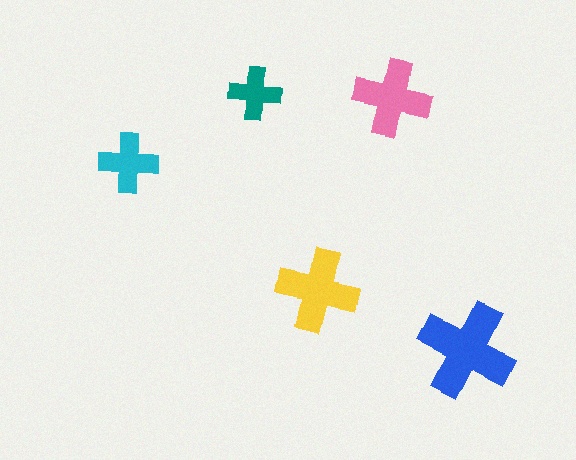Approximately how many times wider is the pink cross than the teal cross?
About 1.5 times wider.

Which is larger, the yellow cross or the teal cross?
The yellow one.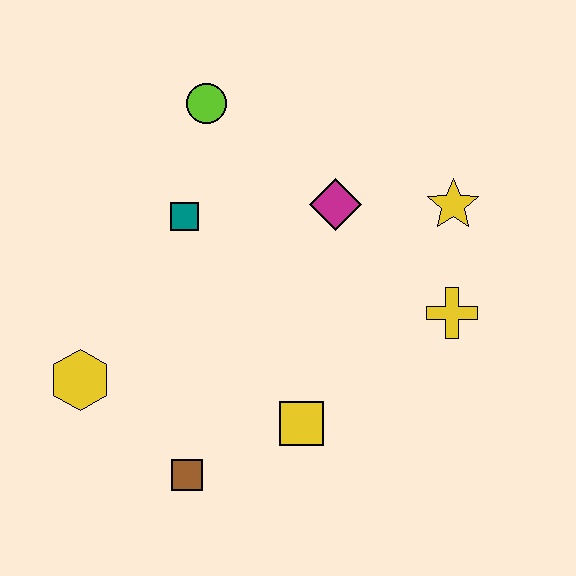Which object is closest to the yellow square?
The brown square is closest to the yellow square.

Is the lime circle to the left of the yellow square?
Yes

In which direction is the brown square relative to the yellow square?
The brown square is to the left of the yellow square.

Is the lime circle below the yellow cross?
No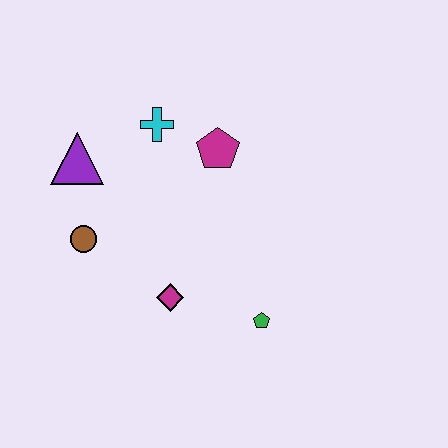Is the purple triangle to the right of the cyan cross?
No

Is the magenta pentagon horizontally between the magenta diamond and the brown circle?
No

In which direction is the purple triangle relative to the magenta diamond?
The purple triangle is above the magenta diamond.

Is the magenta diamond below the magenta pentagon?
Yes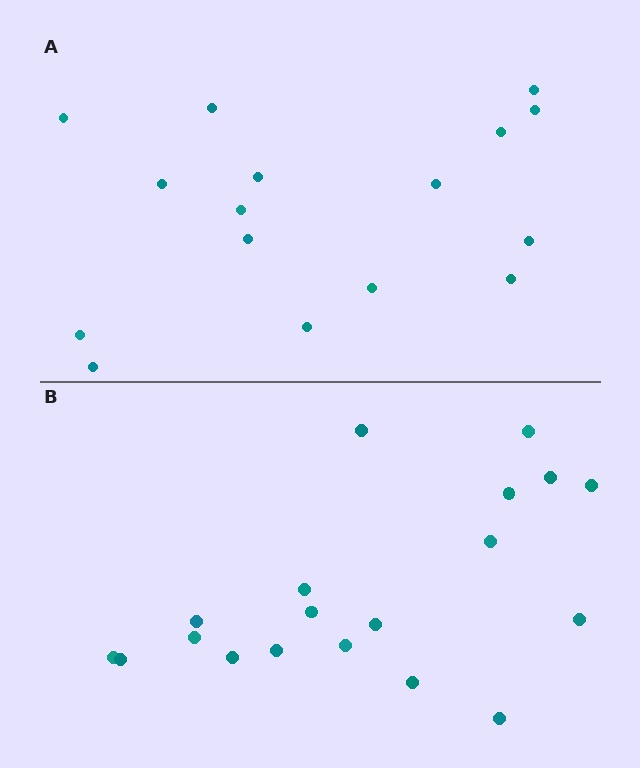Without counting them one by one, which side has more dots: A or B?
Region B (the bottom region) has more dots.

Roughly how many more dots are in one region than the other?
Region B has just a few more — roughly 2 or 3 more dots than region A.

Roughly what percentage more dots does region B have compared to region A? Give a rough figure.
About 20% more.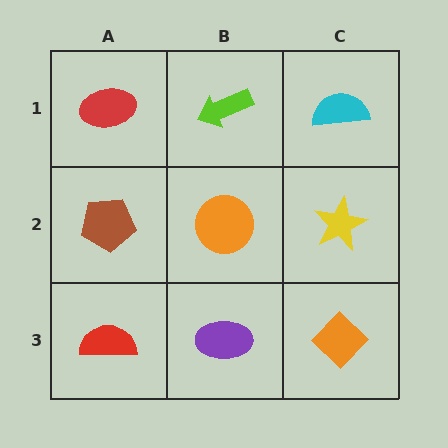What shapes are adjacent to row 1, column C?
A yellow star (row 2, column C), a lime arrow (row 1, column B).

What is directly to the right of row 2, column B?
A yellow star.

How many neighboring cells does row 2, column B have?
4.